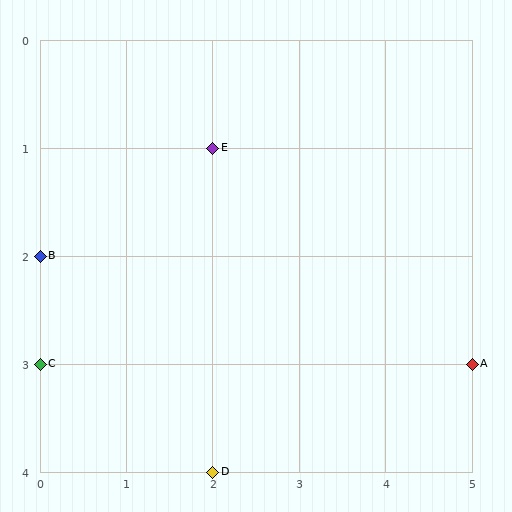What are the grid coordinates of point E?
Point E is at grid coordinates (2, 1).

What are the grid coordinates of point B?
Point B is at grid coordinates (0, 2).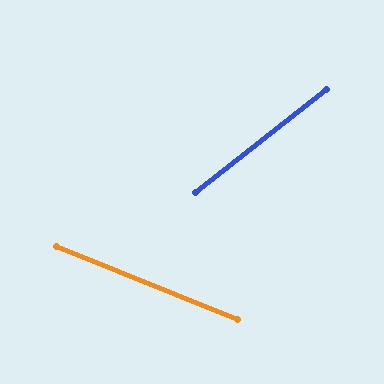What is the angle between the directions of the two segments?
Approximately 60 degrees.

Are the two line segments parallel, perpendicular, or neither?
Neither parallel nor perpendicular — they differ by about 60°.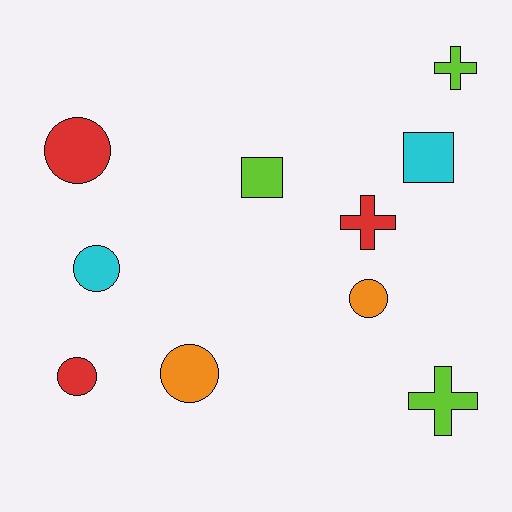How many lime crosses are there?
There are 2 lime crosses.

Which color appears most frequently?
Lime, with 3 objects.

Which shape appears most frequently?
Circle, with 5 objects.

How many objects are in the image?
There are 10 objects.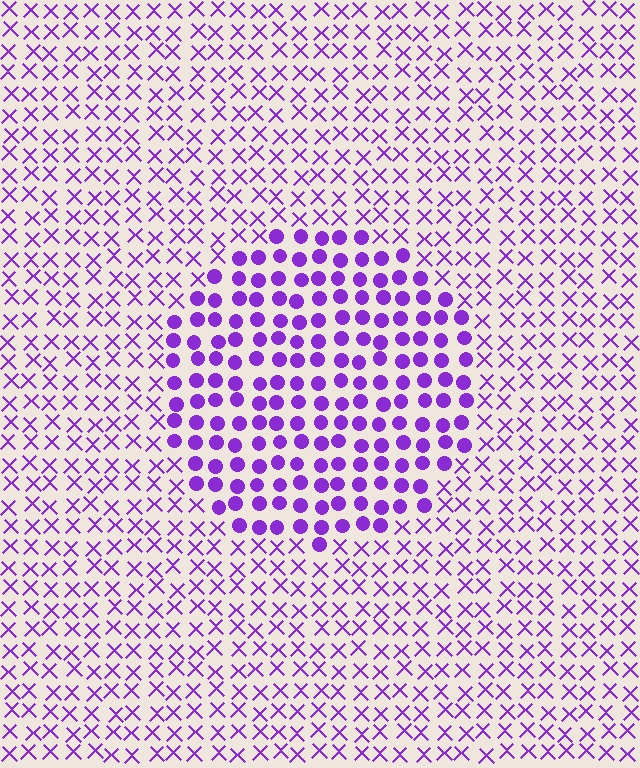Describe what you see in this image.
The image is filled with small purple elements arranged in a uniform grid. A circle-shaped region contains circles, while the surrounding area contains X marks. The boundary is defined purely by the change in element shape.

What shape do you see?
I see a circle.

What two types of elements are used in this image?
The image uses circles inside the circle region and X marks outside it.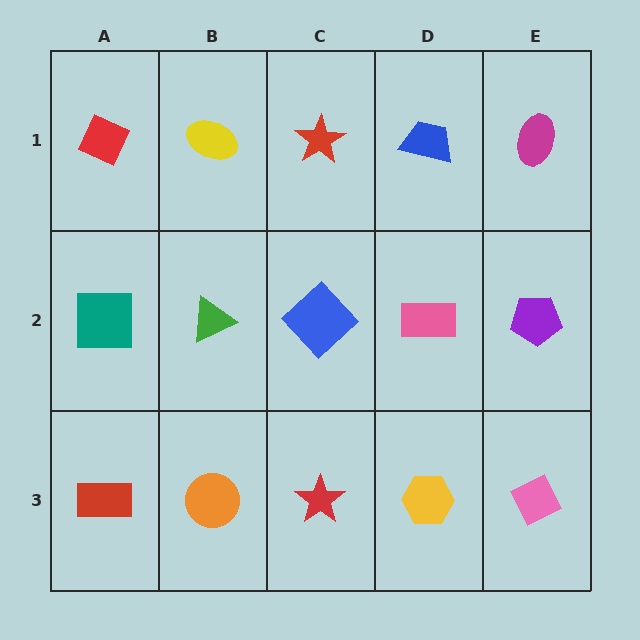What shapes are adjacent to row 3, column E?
A purple pentagon (row 2, column E), a yellow hexagon (row 3, column D).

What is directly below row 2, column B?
An orange circle.